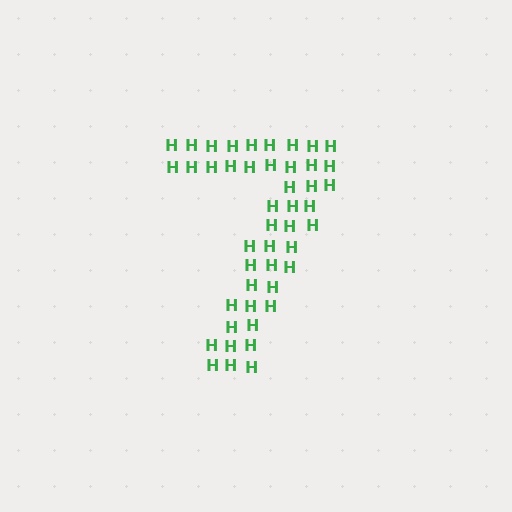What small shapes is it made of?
It is made of small letter H's.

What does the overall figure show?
The overall figure shows the digit 7.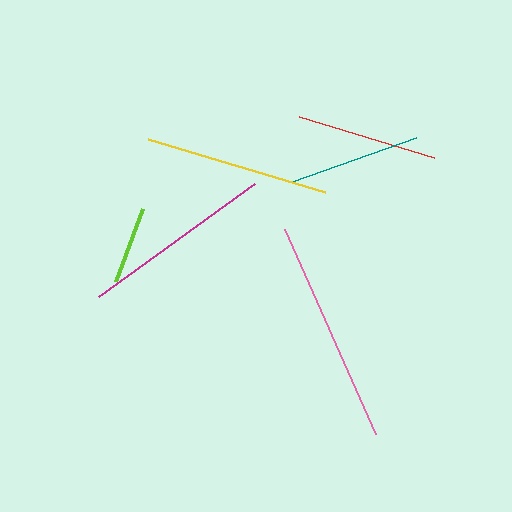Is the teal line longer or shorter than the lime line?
The teal line is longer than the lime line.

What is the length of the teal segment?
The teal segment is approximately 132 pixels long.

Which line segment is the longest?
The pink line is the longest at approximately 224 pixels.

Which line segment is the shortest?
The lime line is the shortest at approximately 77 pixels.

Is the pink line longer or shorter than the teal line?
The pink line is longer than the teal line.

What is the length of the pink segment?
The pink segment is approximately 224 pixels long.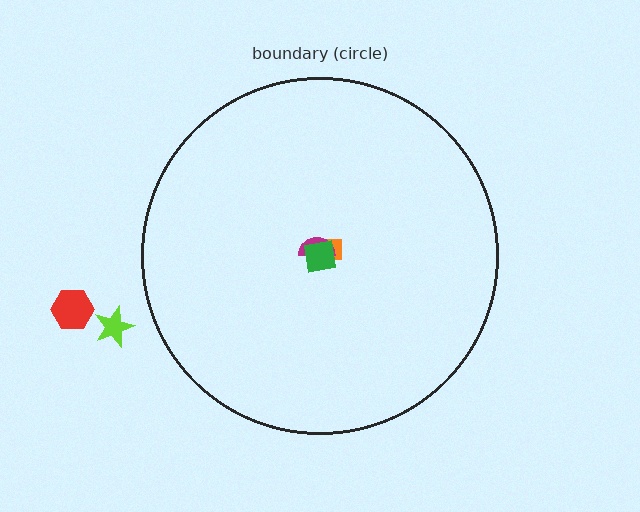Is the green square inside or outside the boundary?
Inside.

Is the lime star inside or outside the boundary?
Outside.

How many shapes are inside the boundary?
3 inside, 2 outside.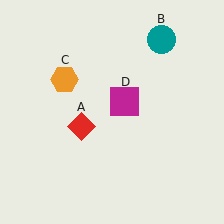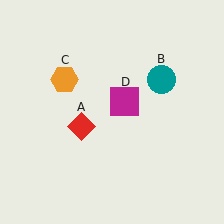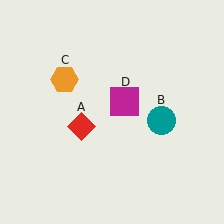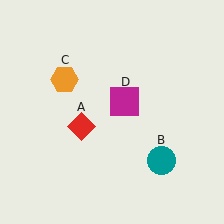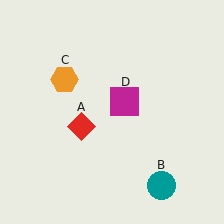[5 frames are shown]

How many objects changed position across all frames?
1 object changed position: teal circle (object B).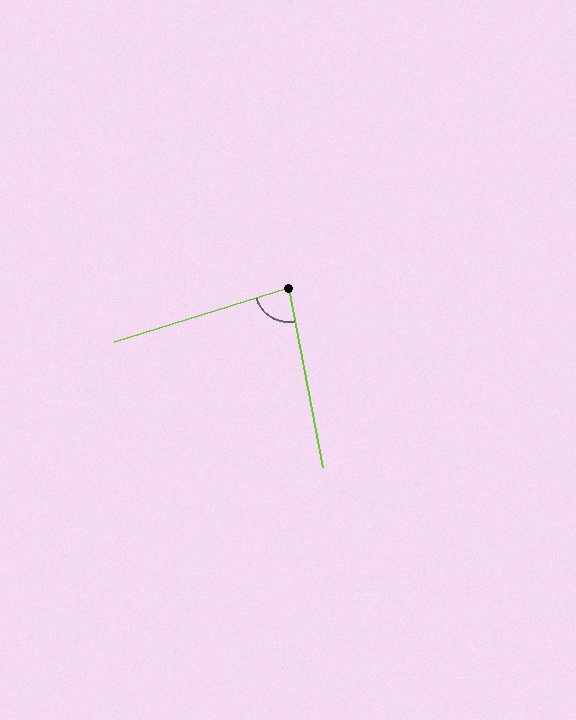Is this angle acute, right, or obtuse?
It is acute.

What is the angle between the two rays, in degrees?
Approximately 83 degrees.